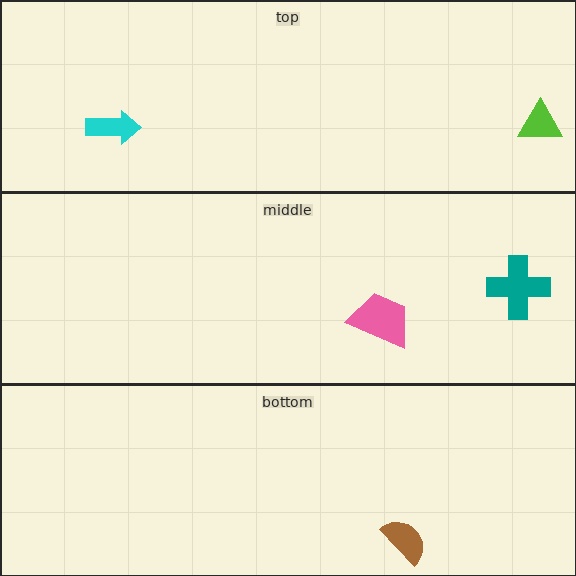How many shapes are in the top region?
2.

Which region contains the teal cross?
The middle region.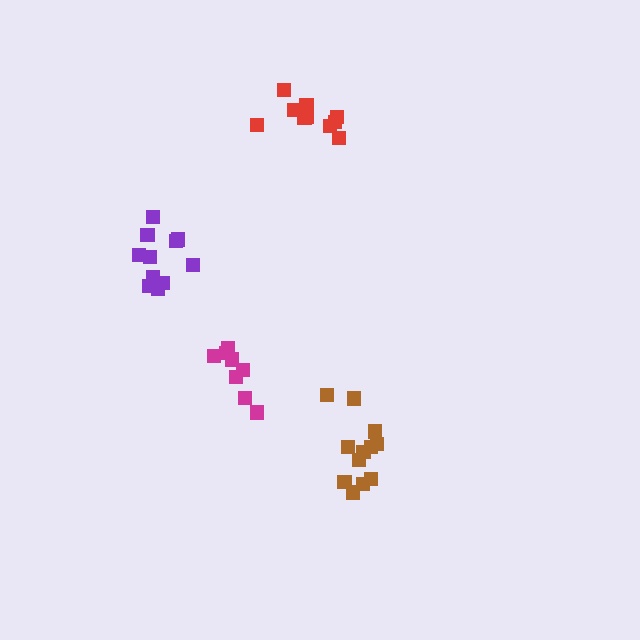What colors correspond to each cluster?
The clusters are colored: magenta, purple, red, brown.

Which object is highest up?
The red cluster is topmost.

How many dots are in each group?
Group 1: 8 dots, Group 2: 11 dots, Group 3: 10 dots, Group 4: 13 dots (42 total).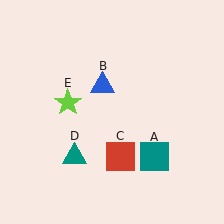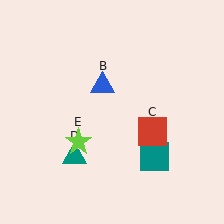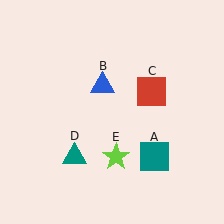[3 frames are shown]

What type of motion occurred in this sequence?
The red square (object C), lime star (object E) rotated counterclockwise around the center of the scene.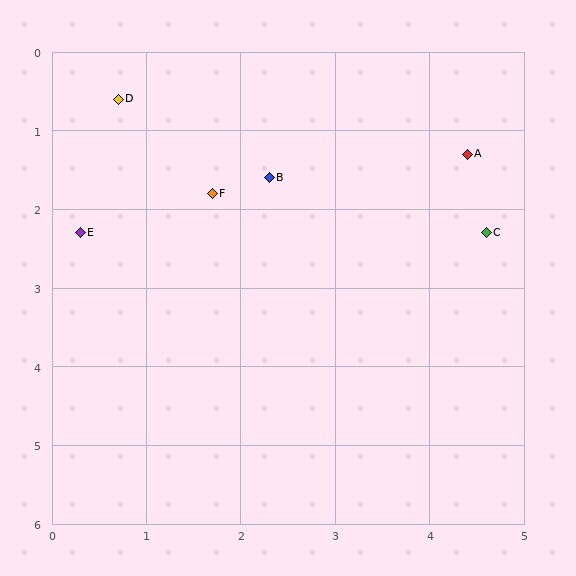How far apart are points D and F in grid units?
Points D and F are about 1.6 grid units apart.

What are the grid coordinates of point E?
Point E is at approximately (0.3, 2.3).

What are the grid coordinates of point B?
Point B is at approximately (2.3, 1.6).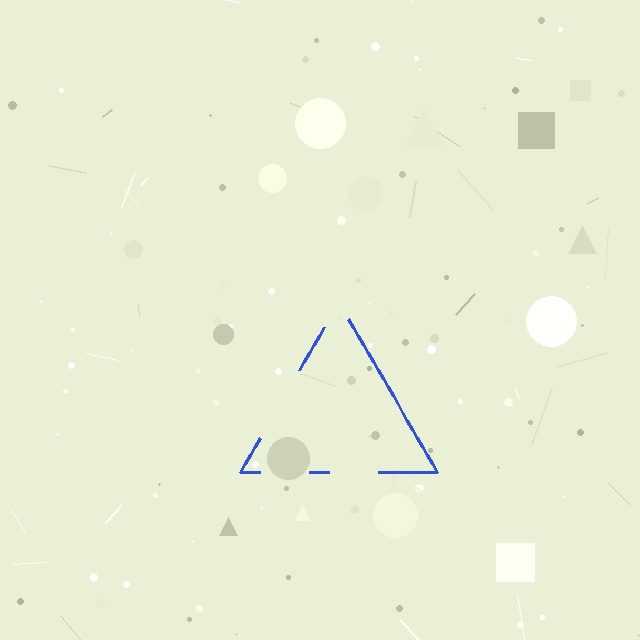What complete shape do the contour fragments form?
The contour fragments form a triangle.